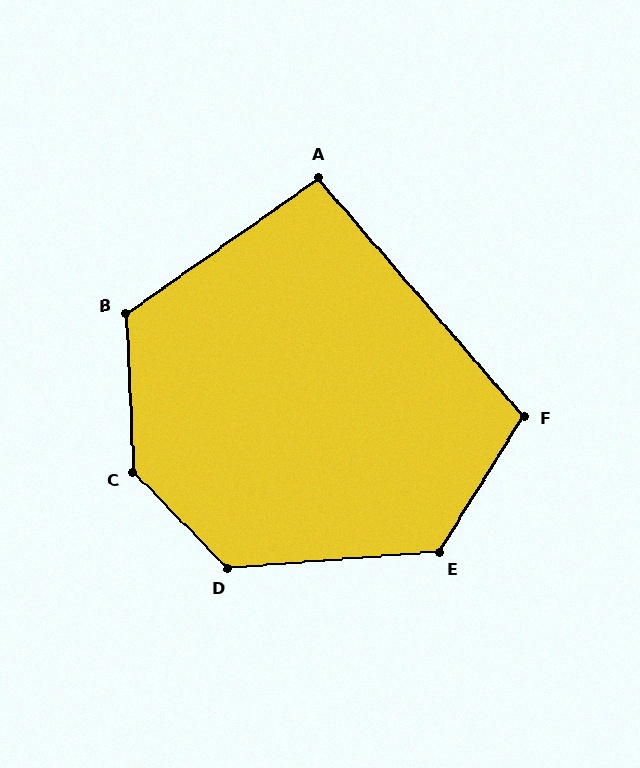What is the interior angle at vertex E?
Approximately 126 degrees (obtuse).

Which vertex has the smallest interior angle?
A, at approximately 95 degrees.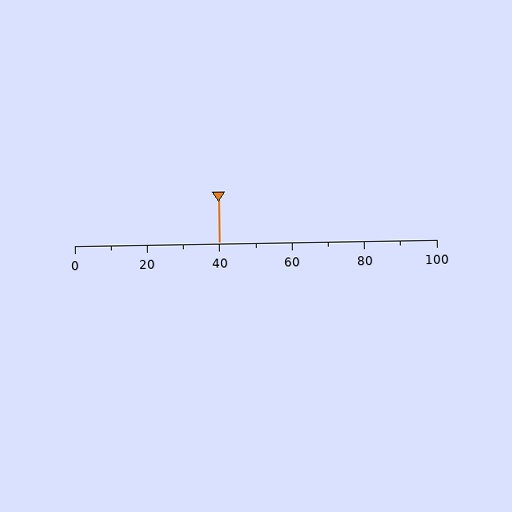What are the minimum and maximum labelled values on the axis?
The axis runs from 0 to 100.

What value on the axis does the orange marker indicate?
The marker indicates approximately 40.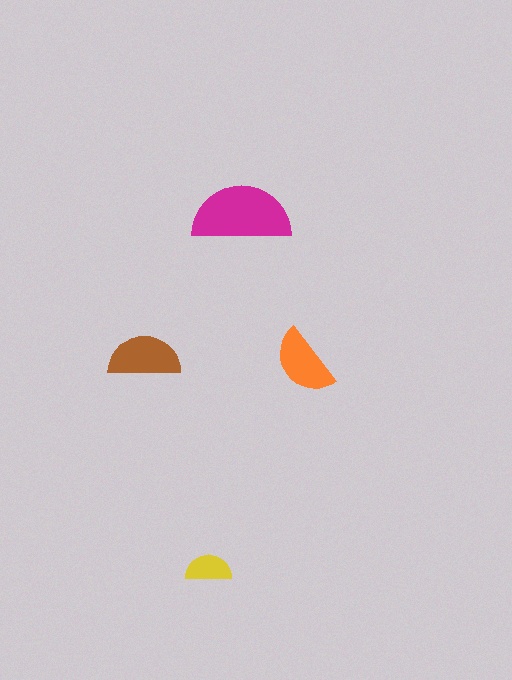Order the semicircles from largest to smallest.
the magenta one, the brown one, the orange one, the yellow one.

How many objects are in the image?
There are 4 objects in the image.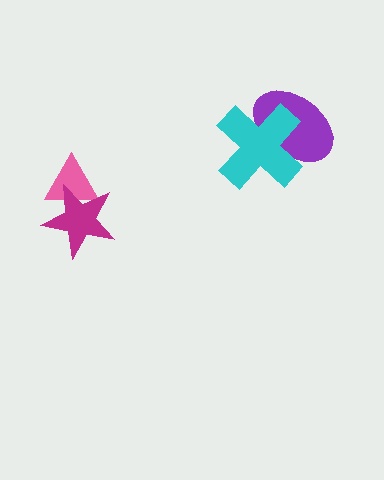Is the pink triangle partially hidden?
Yes, it is partially covered by another shape.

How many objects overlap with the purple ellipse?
1 object overlaps with the purple ellipse.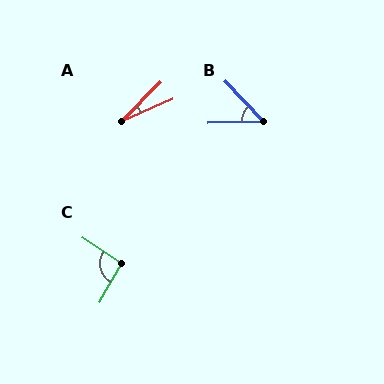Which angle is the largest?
C, at approximately 94 degrees.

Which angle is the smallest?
A, at approximately 21 degrees.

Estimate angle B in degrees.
Approximately 48 degrees.